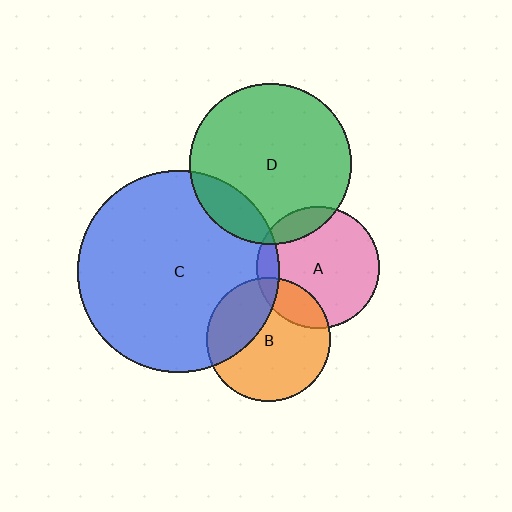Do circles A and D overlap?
Yes.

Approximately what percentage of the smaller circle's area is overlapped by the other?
Approximately 15%.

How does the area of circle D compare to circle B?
Approximately 1.7 times.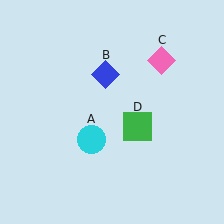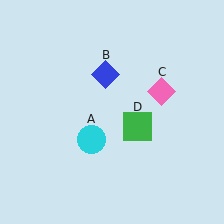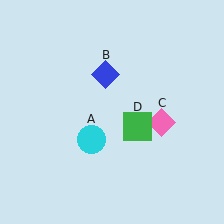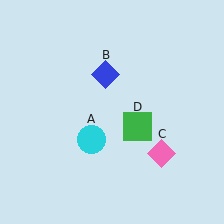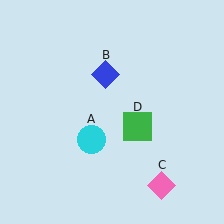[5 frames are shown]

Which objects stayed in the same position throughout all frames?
Cyan circle (object A) and blue diamond (object B) and green square (object D) remained stationary.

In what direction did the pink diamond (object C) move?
The pink diamond (object C) moved down.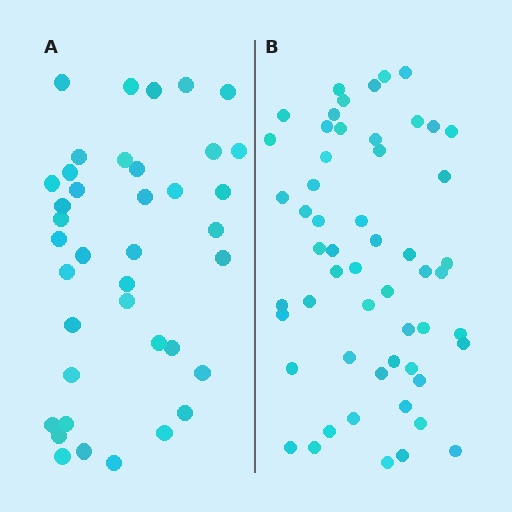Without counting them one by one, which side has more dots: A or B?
Region B (the right region) has more dots.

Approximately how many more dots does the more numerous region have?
Region B has approximately 15 more dots than region A.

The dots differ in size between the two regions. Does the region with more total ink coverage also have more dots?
No. Region A has more total ink coverage because its dots are larger, but region B actually contains more individual dots. Total area can be misleading — the number of items is what matters here.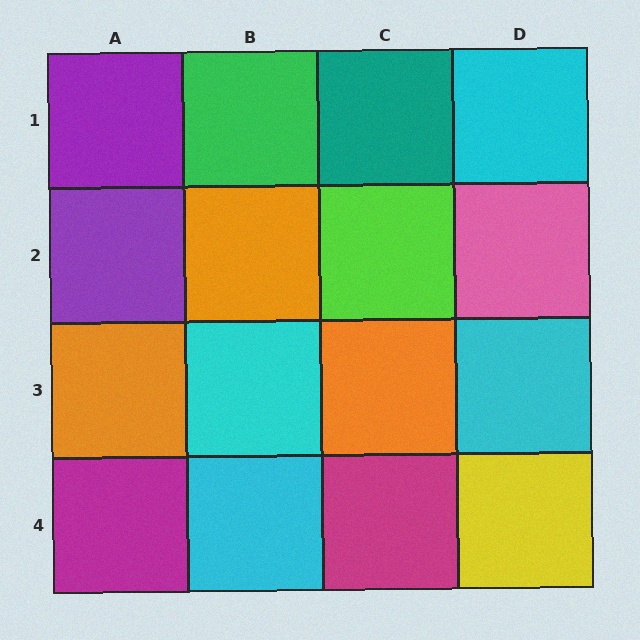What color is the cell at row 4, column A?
Magenta.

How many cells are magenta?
2 cells are magenta.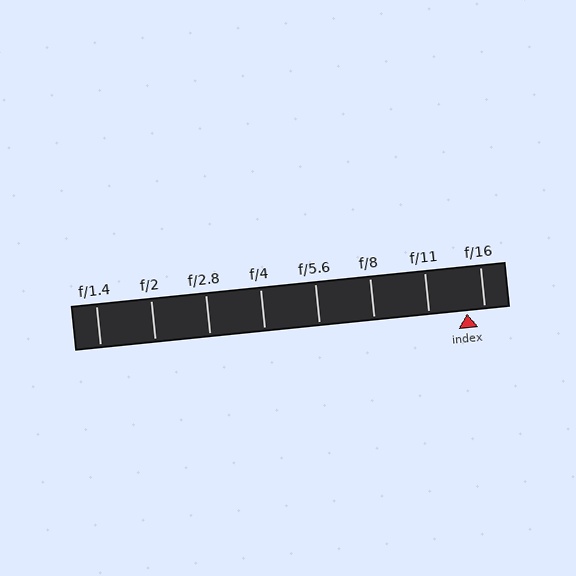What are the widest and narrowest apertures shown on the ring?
The widest aperture shown is f/1.4 and the narrowest is f/16.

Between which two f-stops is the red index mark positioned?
The index mark is between f/11 and f/16.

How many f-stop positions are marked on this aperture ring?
There are 8 f-stop positions marked.